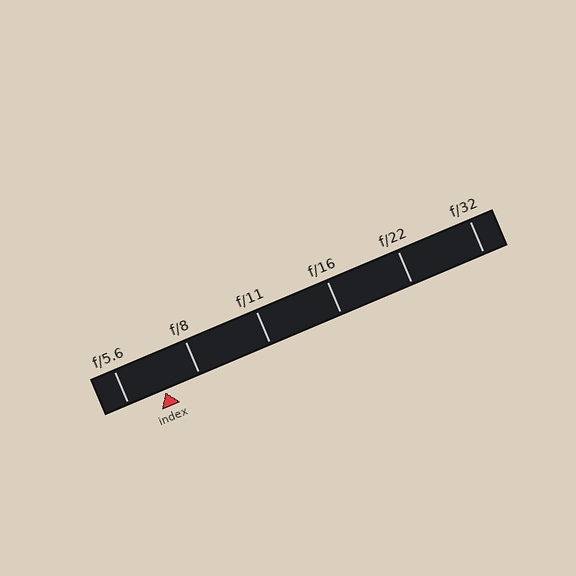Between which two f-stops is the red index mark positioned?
The index mark is between f/5.6 and f/8.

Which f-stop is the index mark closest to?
The index mark is closest to f/8.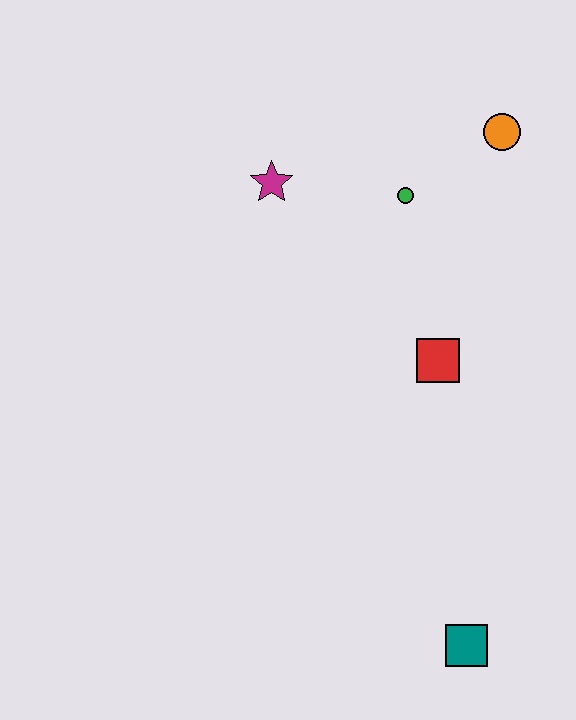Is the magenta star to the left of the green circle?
Yes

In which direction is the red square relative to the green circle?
The red square is below the green circle.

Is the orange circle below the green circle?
No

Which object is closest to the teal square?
The red square is closest to the teal square.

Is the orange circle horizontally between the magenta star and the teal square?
No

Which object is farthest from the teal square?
The orange circle is farthest from the teal square.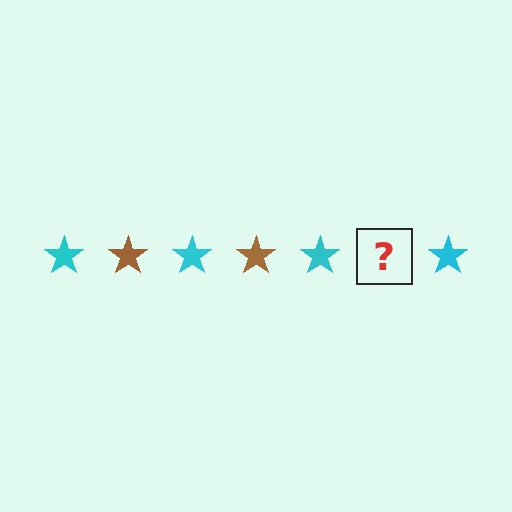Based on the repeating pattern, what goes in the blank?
The blank should be a brown star.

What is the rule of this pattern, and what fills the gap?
The rule is that the pattern cycles through cyan, brown stars. The gap should be filled with a brown star.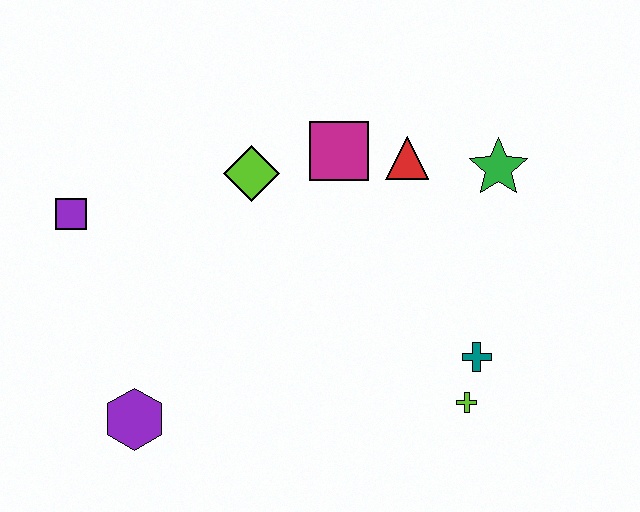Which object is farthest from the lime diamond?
The lime cross is farthest from the lime diamond.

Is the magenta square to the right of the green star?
No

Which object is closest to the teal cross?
The lime cross is closest to the teal cross.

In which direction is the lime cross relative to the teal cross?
The lime cross is below the teal cross.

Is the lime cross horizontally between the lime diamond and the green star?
Yes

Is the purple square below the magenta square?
Yes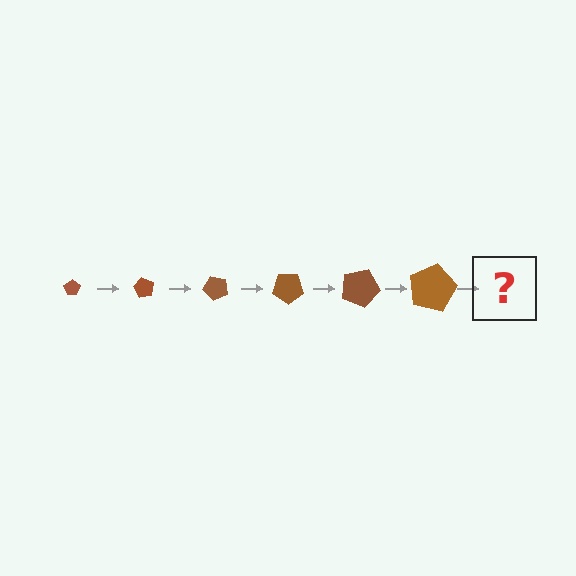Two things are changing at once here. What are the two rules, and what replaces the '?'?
The two rules are that the pentagon grows larger each step and it rotates 60 degrees each step. The '?' should be a pentagon, larger than the previous one and rotated 360 degrees from the start.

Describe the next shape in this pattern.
It should be a pentagon, larger than the previous one and rotated 360 degrees from the start.